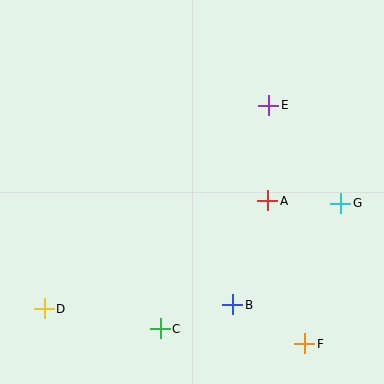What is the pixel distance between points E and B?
The distance between E and B is 202 pixels.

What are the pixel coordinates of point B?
Point B is at (233, 305).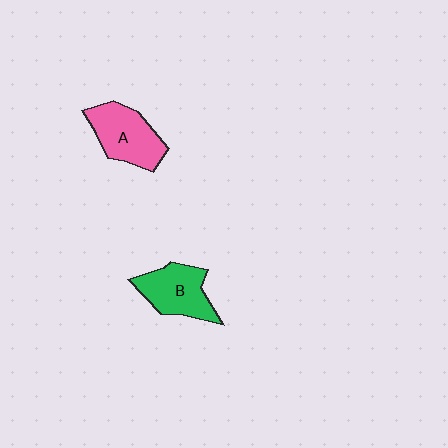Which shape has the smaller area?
Shape B (green).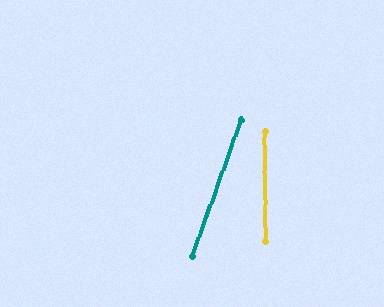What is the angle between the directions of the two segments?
Approximately 20 degrees.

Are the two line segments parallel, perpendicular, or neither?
Neither parallel nor perpendicular — they differ by about 20°.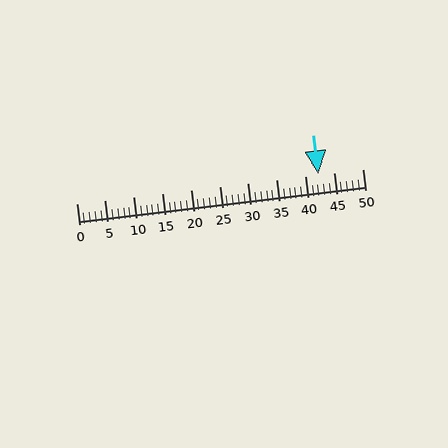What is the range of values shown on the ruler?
The ruler shows values from 0 to 50.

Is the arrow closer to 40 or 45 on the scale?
The arrow is closer to 40.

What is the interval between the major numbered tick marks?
The major tick marks are spaced 5 units apart.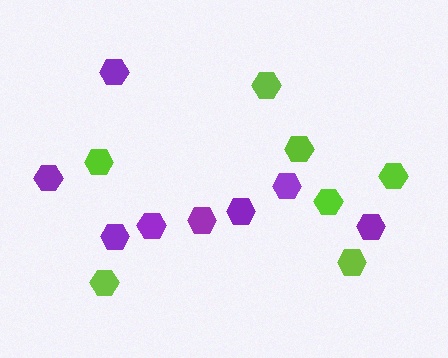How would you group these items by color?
There are 2 groups: one group of lime hexagons (7) and one group of purple hexagons (8).